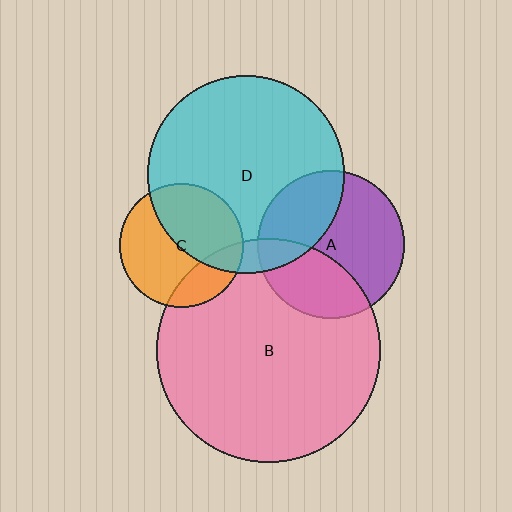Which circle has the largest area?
Circle B (pink).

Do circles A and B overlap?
Yes.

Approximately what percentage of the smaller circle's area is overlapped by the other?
Approximately 35%.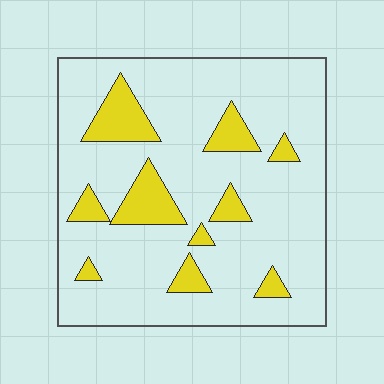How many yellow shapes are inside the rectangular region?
10.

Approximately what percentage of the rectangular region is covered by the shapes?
Approximately 15%.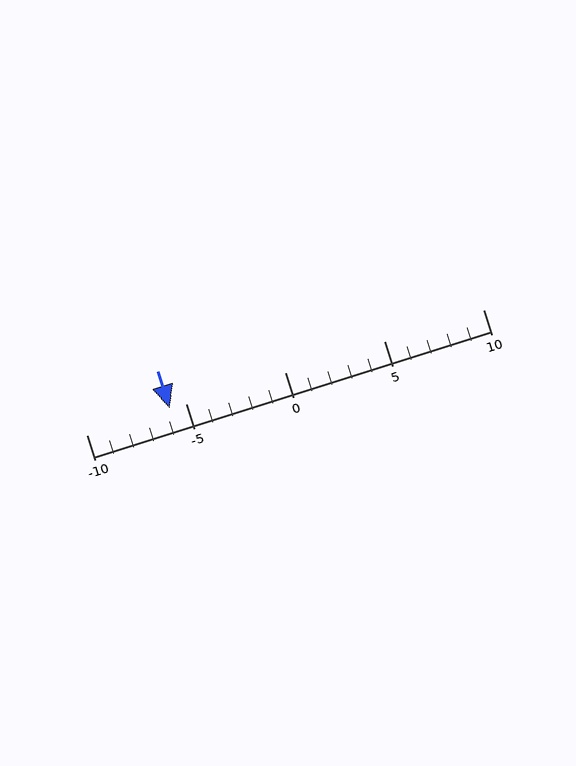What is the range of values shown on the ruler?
The ruler shows values from -10 to 10.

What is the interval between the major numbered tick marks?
The major tick marks are spaced 5 units apart.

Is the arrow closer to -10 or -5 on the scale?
The arrow is closer to -5.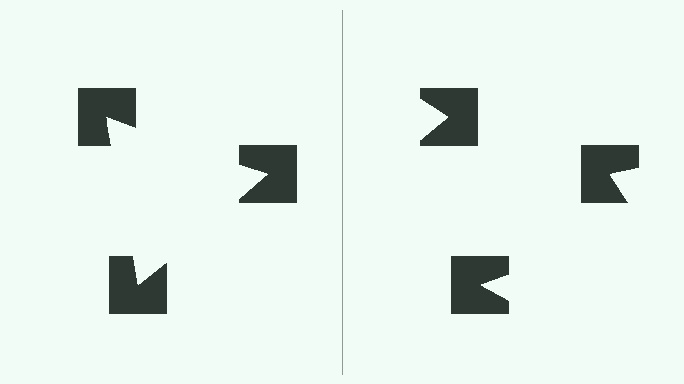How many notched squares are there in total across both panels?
6 — 3 on each side.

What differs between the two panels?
The notched squares are positioned identically on both sides; only the wedge orientations differ. On the left they align to a triangle; on the right they are misaligned.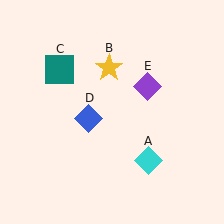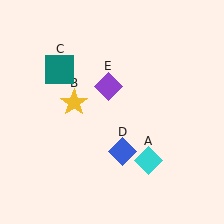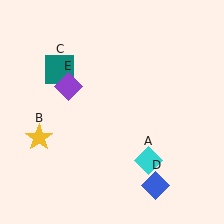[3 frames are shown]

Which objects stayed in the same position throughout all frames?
Cyan diamond (object A) and teal square (object C) remained stationary.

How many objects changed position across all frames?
3 objects changed position: yellow star (object B), blue diamond (object D), purple diamond (object E).